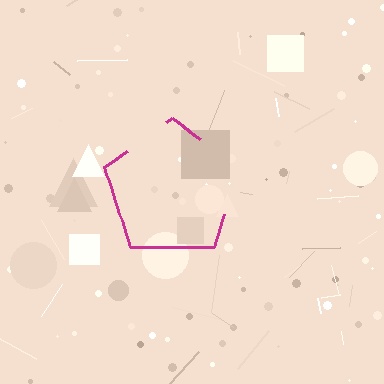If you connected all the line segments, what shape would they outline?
They would outline a pentagon.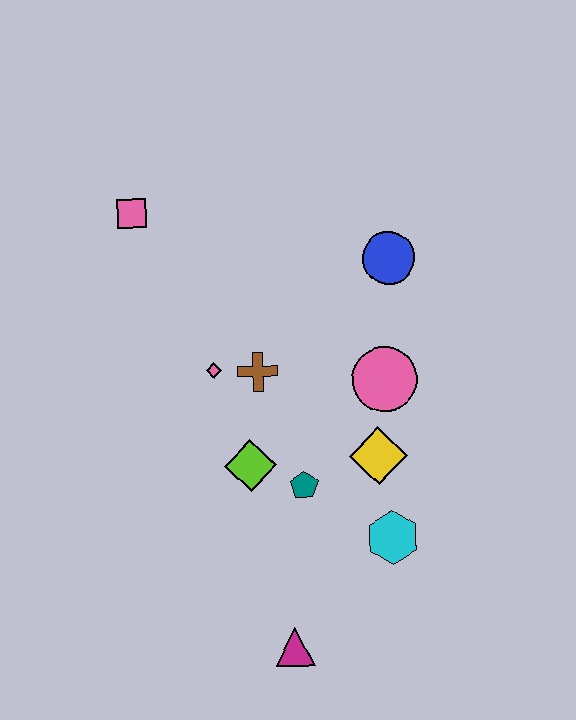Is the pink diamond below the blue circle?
Yes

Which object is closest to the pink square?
The pink diamond is closest to the pink square.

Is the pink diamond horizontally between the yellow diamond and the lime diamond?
No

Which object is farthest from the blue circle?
The magenta triangle is farthest from the blue circle.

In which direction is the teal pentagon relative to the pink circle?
The teal pentagon is below the pink circle.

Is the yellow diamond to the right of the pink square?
Yes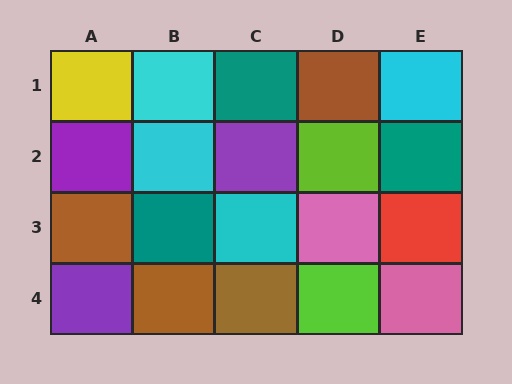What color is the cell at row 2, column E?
Teal.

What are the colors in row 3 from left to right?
Brown, teal, cyan, pink, red.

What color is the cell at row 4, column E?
Pink.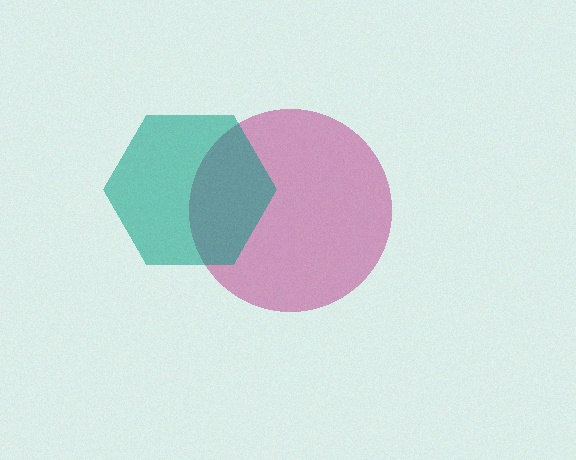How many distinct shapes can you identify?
There are 2 distinct shapes: a magenta circle, a teal hexagon.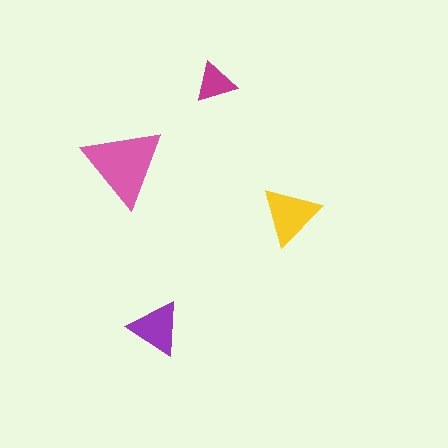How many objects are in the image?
There are 4 objects in the image.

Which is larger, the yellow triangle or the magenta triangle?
The yellow one.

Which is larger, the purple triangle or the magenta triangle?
The purple one.